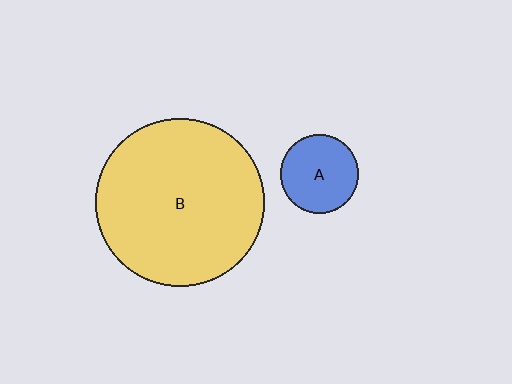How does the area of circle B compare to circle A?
Approximately 4.6 times.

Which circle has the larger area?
Circle B (yellow).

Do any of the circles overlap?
No, none of the circles overlap.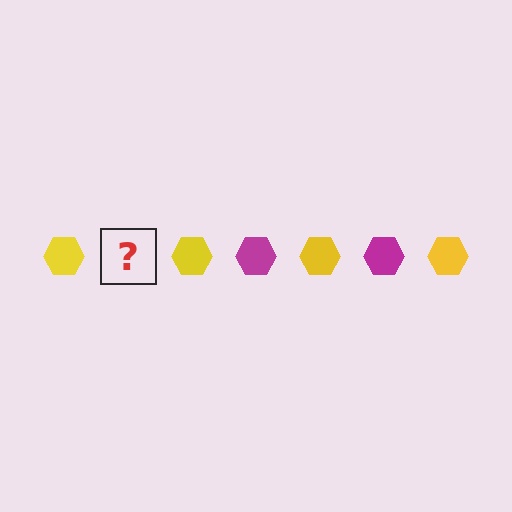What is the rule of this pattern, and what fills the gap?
The rule is that the pattern cycles through yellow, magenta hexagons. The gap should be filled with a magenta hexagon.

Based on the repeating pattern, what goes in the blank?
The blank should be a magenta hexagon.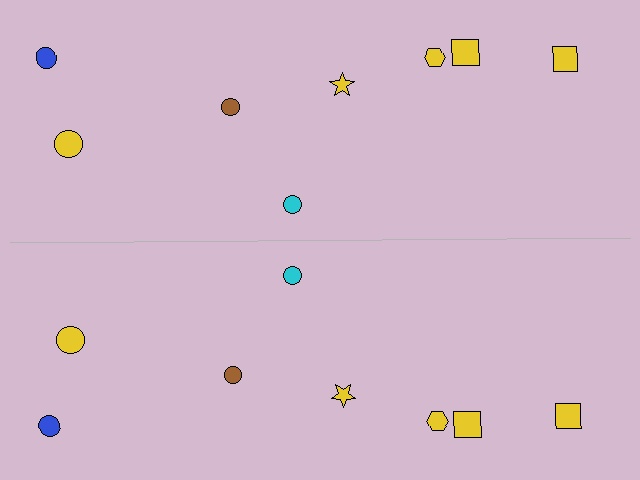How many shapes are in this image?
There are 16 shapes in this image.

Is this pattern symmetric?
Yes, this pattern has bilateral (reflection) symmetry.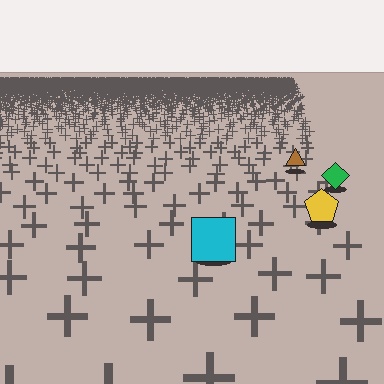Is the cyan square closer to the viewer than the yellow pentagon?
Yes. The cyan square is closer — you can tell from the texture gradient: the ground texture is coarser near it.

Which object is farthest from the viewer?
The brown triangle is farthest from the viewer. It appears smaller and the ground texture around it is denser.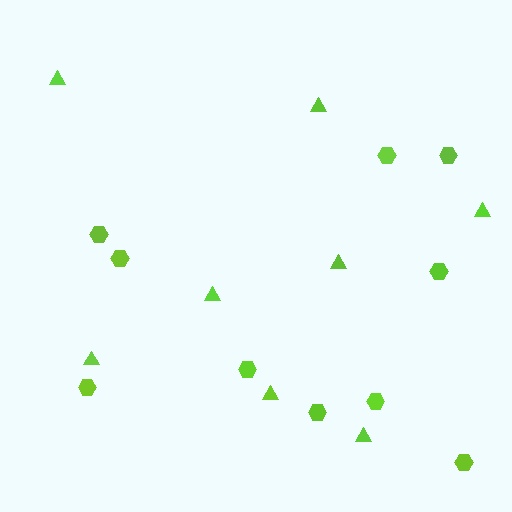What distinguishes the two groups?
There are 2 groups: one group of hexagons (10) and one group of triangles (8).